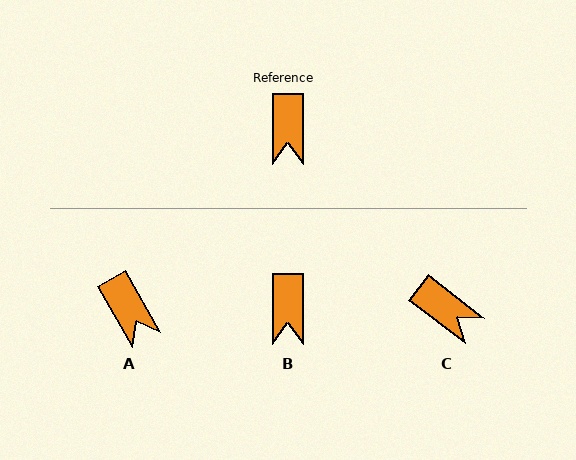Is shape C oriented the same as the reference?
No, it is off by about 52 degrees.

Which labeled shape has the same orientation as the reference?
B.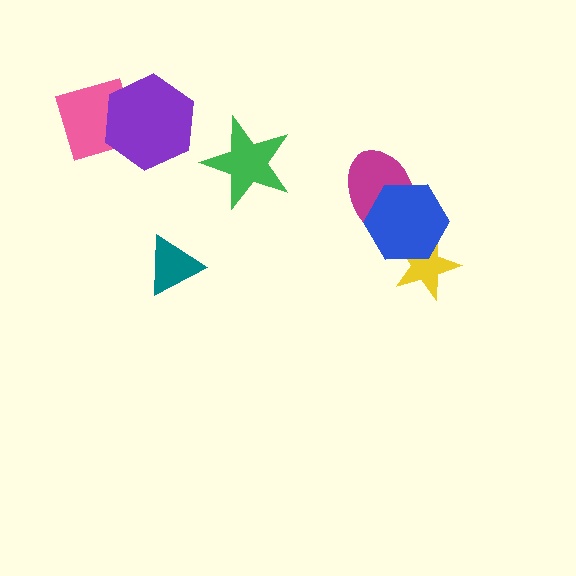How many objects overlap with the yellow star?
1 object overlaps with the yellow star.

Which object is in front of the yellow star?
The blue hexagon is in front of the yellow star.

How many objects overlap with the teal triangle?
0 objects overlap with the teal triangle.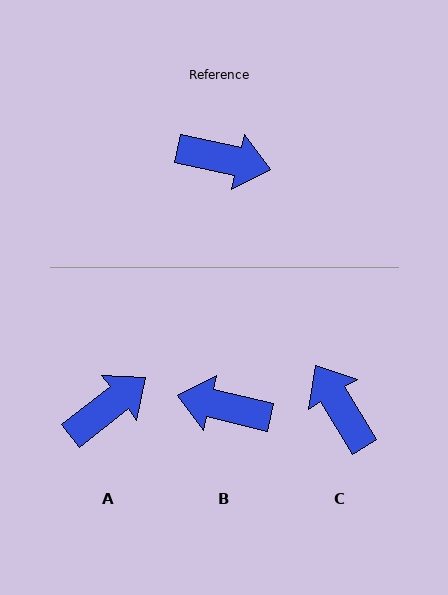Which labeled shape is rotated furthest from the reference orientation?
B, about 179 degrees away.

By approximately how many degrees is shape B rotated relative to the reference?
Approximately 179 degrees counter-clockwise.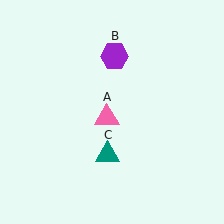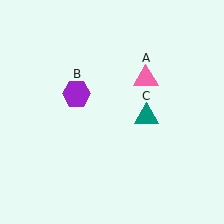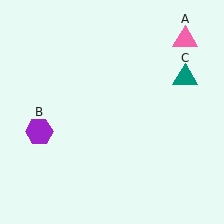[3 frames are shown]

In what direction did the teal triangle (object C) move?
The teal triangle (object C) moved up and to the right.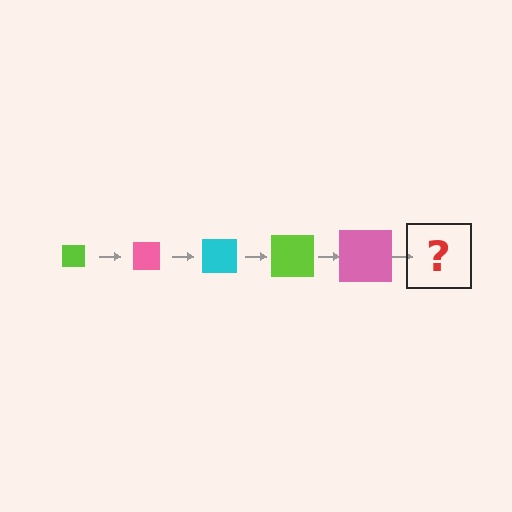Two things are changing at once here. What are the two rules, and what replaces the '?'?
The two rules are that the square grows larger each step and the color cycles through lime, pink, and cyan. The '?' should be a cyan square, larger than the previous one.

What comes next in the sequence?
The next element should be a cyan square, larger than the previous one.